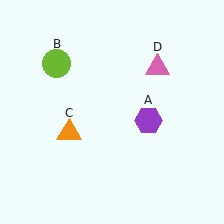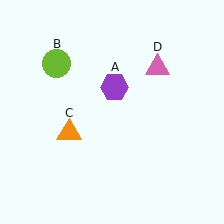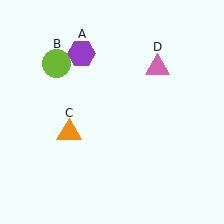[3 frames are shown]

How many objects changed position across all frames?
1 object changed position: purple hexagon (object A).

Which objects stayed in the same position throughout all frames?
Lime circle (object B) and orange triangle (object C) and pink triangle (object D) remained stationary.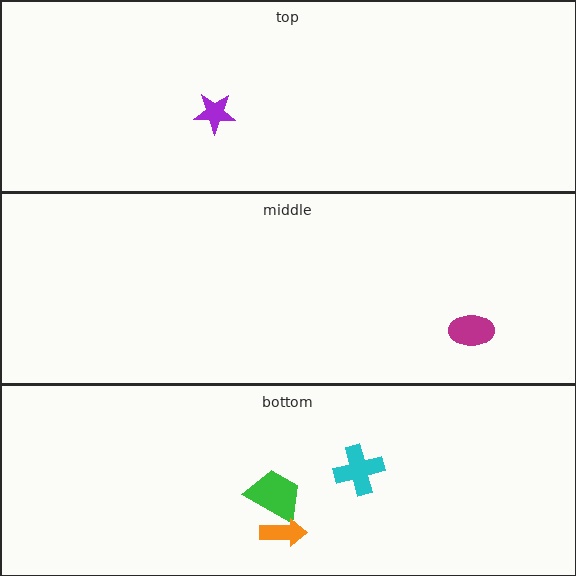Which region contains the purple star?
The top region.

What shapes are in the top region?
The purple star.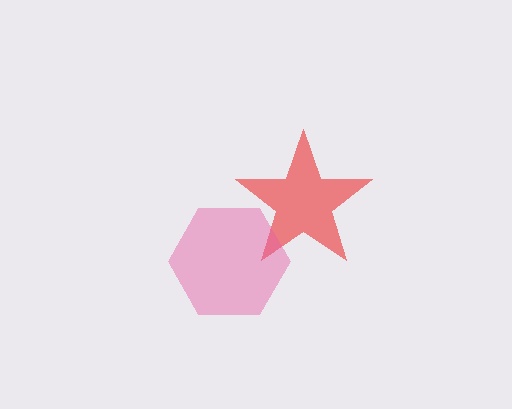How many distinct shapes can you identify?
There are 2 distinct shapes: a red star, a pink hexagon.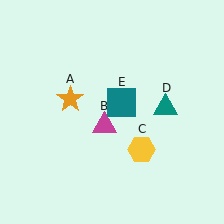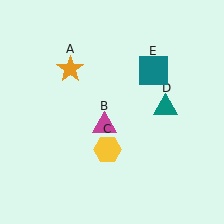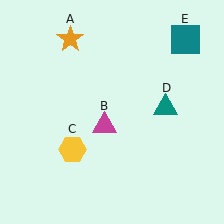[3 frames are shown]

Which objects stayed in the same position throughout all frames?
Magenta triangle (object B) and teal triangle (object D) remained stationary.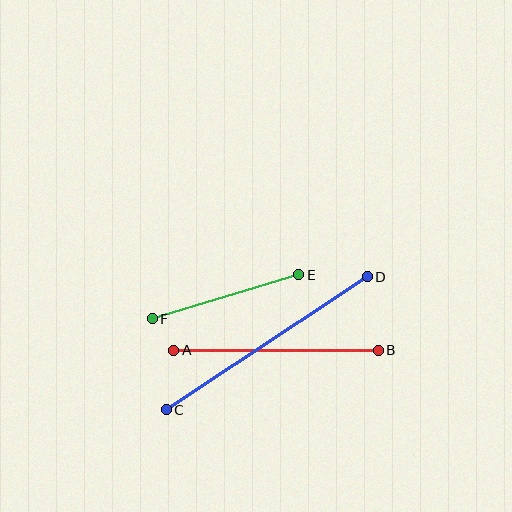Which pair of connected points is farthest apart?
Points C and D are farthest apart.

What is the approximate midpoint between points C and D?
The midpoint is at approximately (267, 343) pixels.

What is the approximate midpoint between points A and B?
The midpoint is at approximately (276, 350) pixels.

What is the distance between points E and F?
The distance is approximately 153 pixels.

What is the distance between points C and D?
The distance is approximately 241 pixels.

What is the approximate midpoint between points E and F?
The midpoint is at approximately (225, 297) pixels.